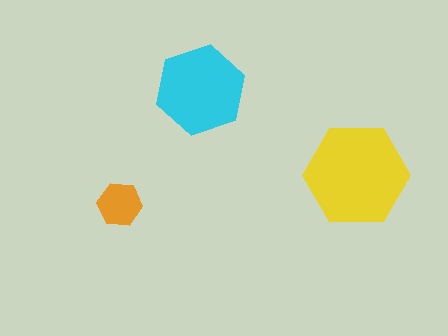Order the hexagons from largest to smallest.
the yellow one, the cyan one, the orange one.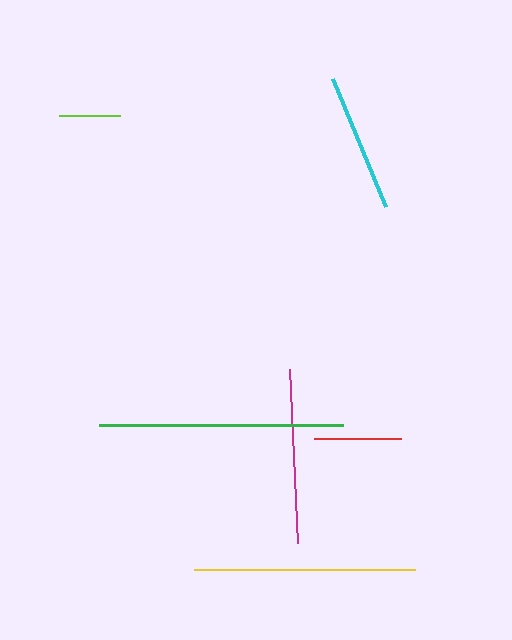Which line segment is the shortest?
The lime line is the shortest at approximately 61 pixels.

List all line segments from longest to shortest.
From longest to shortest: green, yellow, magenta, cyan, red, lime.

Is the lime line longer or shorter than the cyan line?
The cyan line is longer than the lime line.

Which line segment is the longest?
The green line is the longest at approximately 244 pixels.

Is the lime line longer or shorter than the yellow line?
The yellow line is longer than the lime line.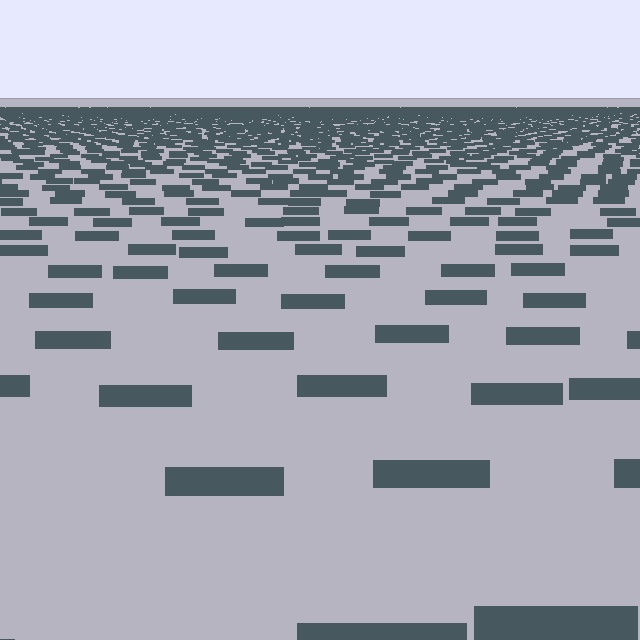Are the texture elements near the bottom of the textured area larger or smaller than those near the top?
Larger. Near the bottom, elements are closer to the viewer and appear at a bigger on-screen size.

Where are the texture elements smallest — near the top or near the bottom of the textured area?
Near the top.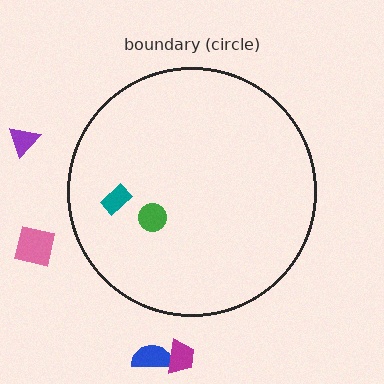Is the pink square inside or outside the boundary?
Outside.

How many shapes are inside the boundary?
2 inside, 4 outside.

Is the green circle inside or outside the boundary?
Inside.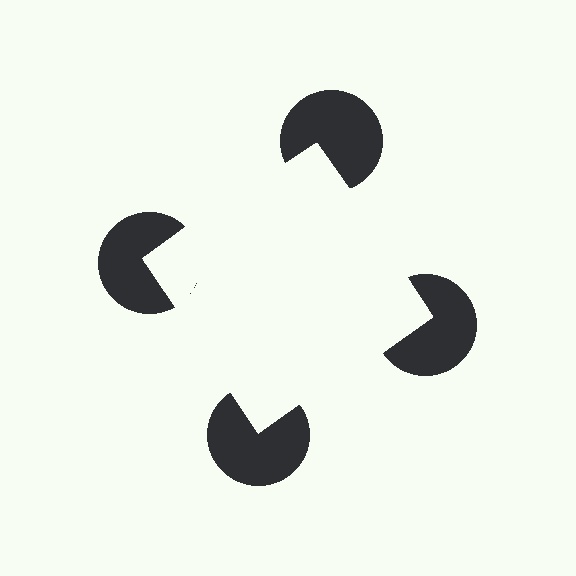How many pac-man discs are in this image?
There are 4 — one at each vertex of the illusory square.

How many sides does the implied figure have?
4 sides.